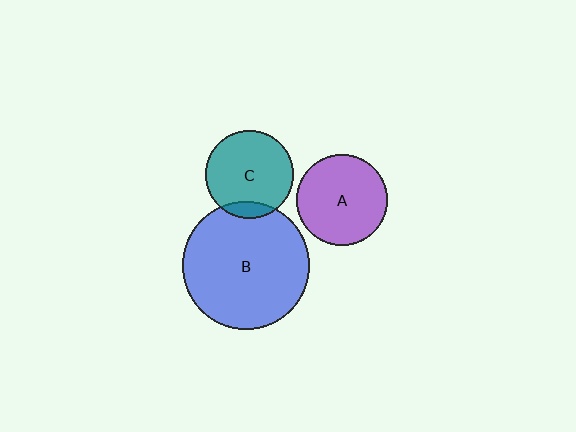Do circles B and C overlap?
Yes.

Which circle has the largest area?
Circle B (blue).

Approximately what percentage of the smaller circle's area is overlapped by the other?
Approximately 10%.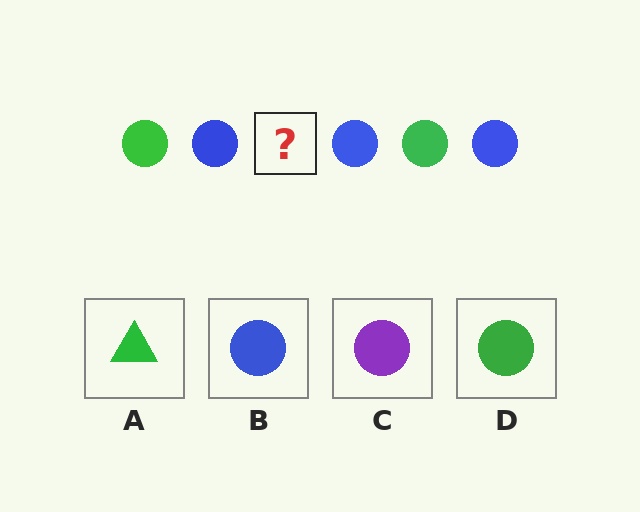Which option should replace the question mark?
Option D.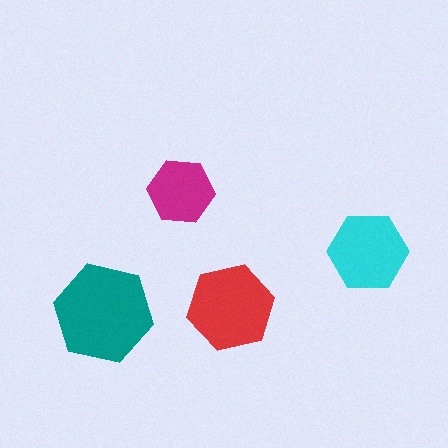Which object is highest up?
The magenta hexagon is topmost.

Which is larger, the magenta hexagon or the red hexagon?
The red one.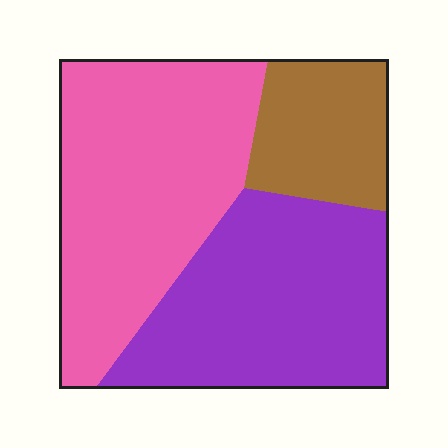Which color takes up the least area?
Brown, at roughly 15%.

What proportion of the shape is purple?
Purple covers 39% of the shape.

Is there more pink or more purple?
Pink.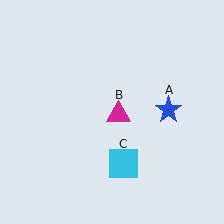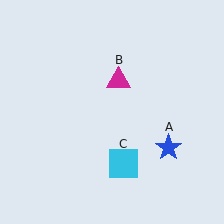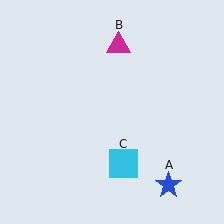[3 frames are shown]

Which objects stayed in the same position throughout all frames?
Cyan square (object C) remained stationary.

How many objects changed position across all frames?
2 objects changed position: blue star (object A), magenta triangle (object B).